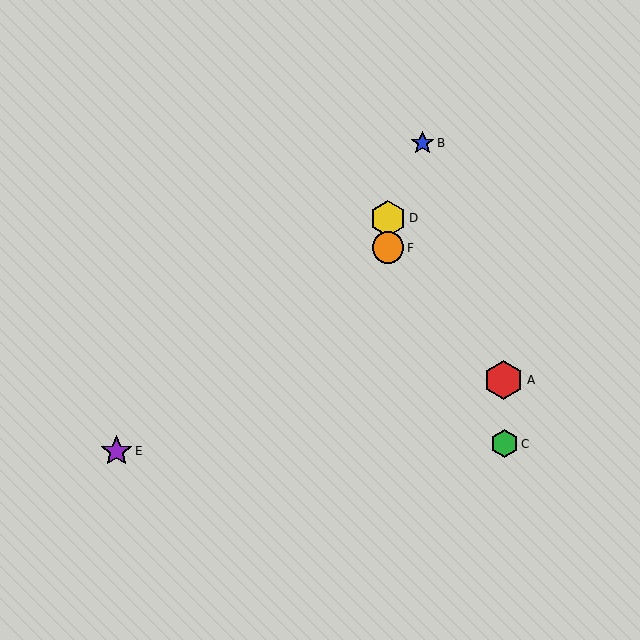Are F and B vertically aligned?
No, F is at x≈388 and B is at x≈422.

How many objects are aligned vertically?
2 objects (D, F) are aligned vertically.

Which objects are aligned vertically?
Objects D, F are aligned vertically.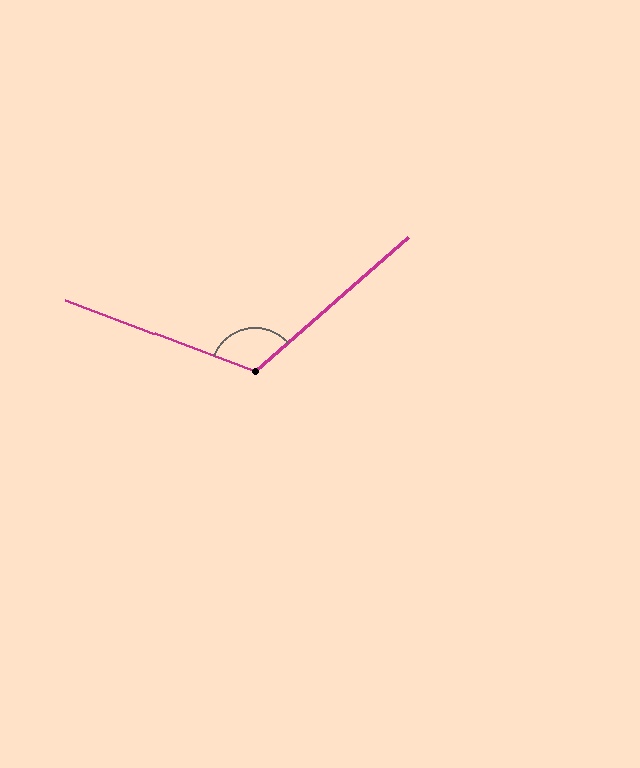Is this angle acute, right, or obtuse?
It is obtuse.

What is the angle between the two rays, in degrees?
Approximately 118 degrees.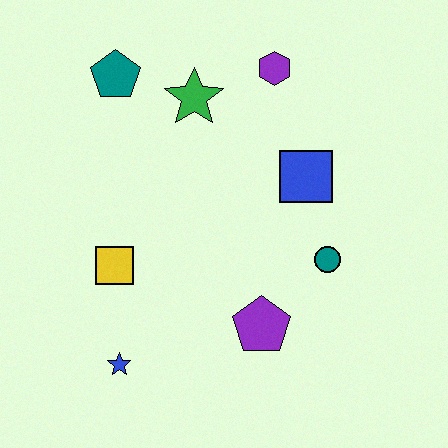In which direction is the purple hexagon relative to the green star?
The purple hexagon is to the right of the green star.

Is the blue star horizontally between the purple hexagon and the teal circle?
No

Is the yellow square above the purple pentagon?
Yes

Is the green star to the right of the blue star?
Yes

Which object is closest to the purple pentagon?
The teal circle is closest to the purple pentagon.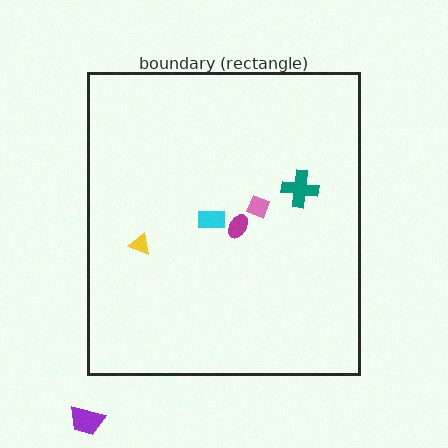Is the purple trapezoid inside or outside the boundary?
Outside.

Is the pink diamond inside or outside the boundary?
Inside.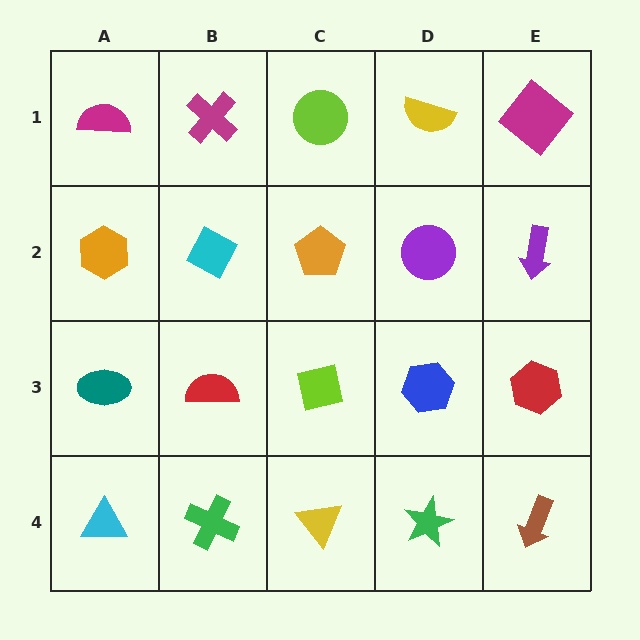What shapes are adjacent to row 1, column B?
A cyan diamond (row 2, column B), a magenta semicircle (row 1, column A), a lime circle (row 1, column C).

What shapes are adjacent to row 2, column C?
A lime circle (row 1, column C), a lime square (row 3, column C), a cyan diamond (row 2, column B), a purple circle (row 2, column D).